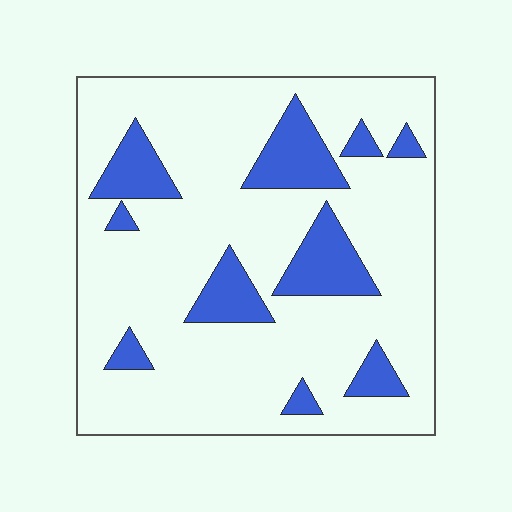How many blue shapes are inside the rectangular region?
10.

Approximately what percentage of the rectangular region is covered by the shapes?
Approximately 20%.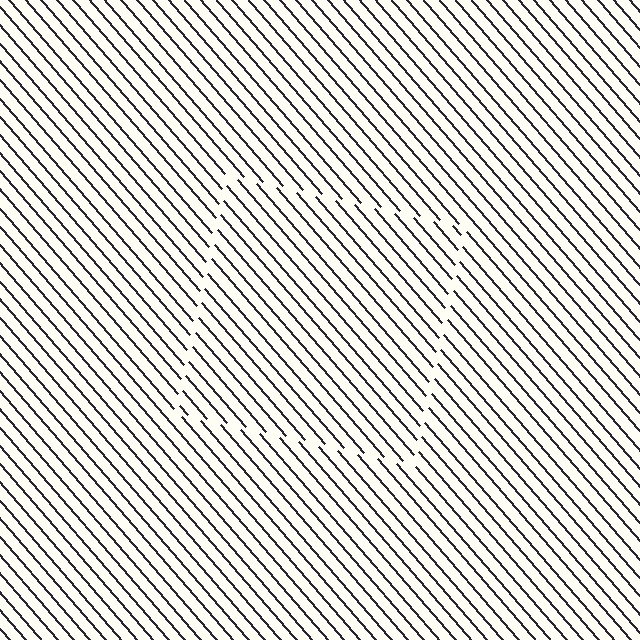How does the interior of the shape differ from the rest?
The interior of the shape contains the same grating, shifted by half a period — the contour is defined by the phase discontinuity where line-ends from the inner and outer gratings abut.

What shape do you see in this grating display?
An illusory square. The interior of the shape contains the same grating, shifted by half a period — the contour is defined by the phase discontinuity where line-ends from the inner and outer gratings abut.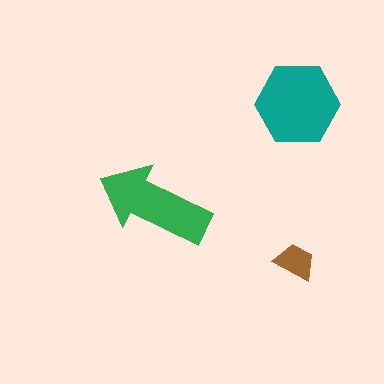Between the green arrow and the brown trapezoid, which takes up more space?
The green arrow.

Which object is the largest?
The teal hexagon.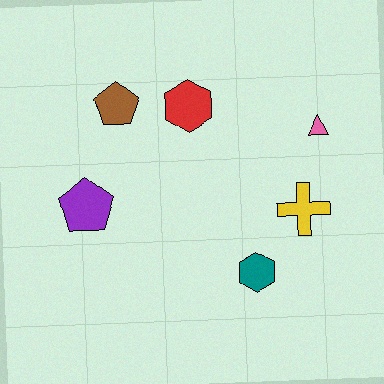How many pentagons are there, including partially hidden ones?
There are 2 pentagons.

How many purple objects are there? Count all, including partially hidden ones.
There is 1 purple object.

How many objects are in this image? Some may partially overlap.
There are 6 objects.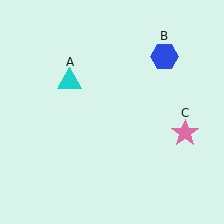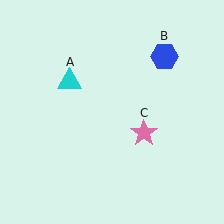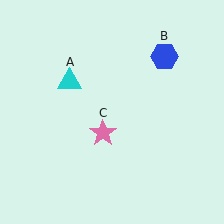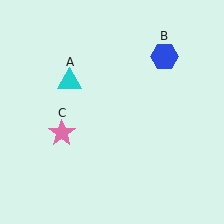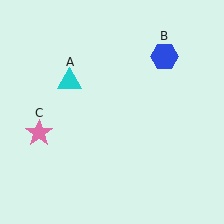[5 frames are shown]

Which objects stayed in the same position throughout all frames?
Cyan triangle (object A) and blue hexagon (object B) remained stationary.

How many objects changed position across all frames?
1 object changed position: pink star (object C).